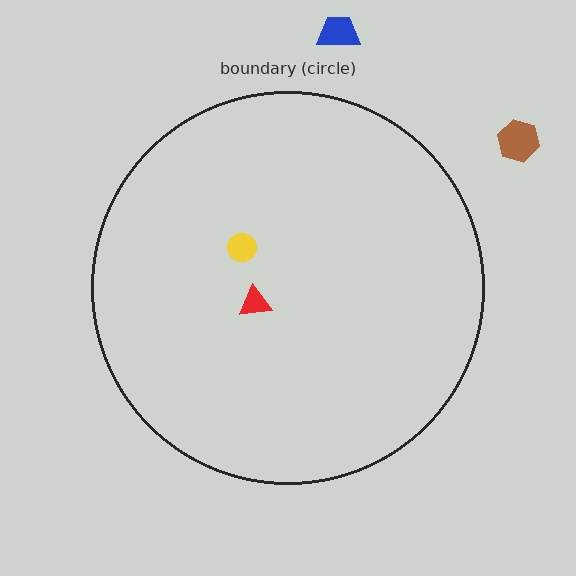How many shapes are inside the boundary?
2 inside, 2 outside.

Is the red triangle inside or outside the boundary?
Inside.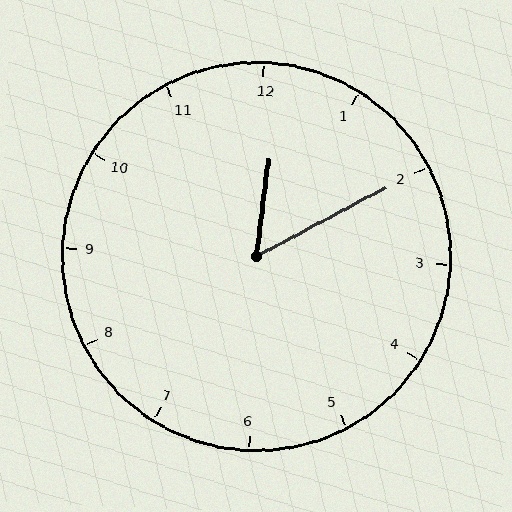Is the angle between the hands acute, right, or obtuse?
It is acute.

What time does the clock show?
12:10.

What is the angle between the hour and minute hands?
Approximately 55 degrees.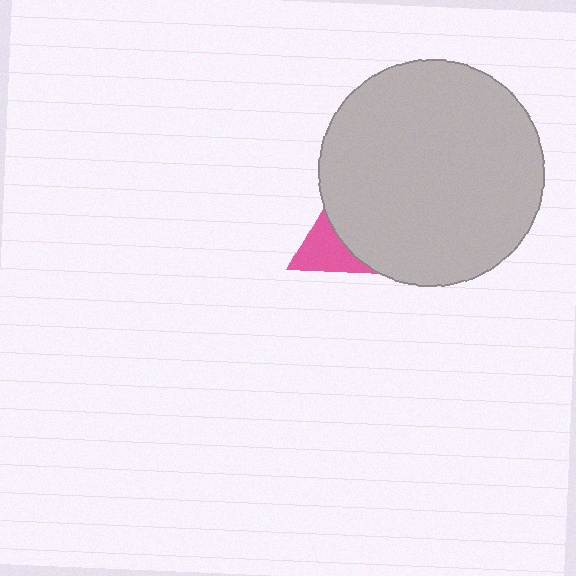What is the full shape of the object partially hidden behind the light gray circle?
The partially hidden object is a pink triangle.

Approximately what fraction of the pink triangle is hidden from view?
Roughly 54% of the pink triangle is hidden behind the light gray circle.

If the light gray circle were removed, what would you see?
You would see the complete pink triangle.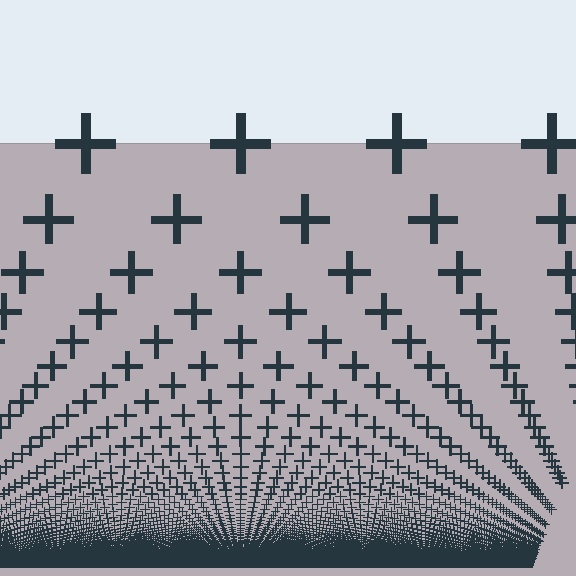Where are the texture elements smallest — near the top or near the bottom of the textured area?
Near the bottom.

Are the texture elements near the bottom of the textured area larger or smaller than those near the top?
Smaller. The gradient is inverted — elements near the bottom are smaller and denser.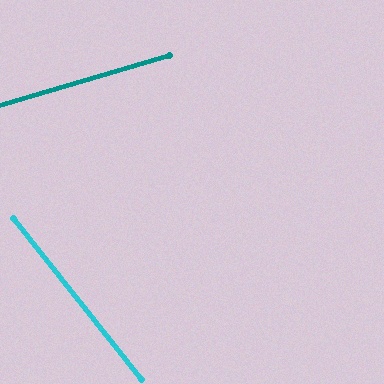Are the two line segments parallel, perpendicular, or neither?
Neither parallel nor perpendicular — they differ by about 68°.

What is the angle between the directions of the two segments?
Approximately 68 degrees.